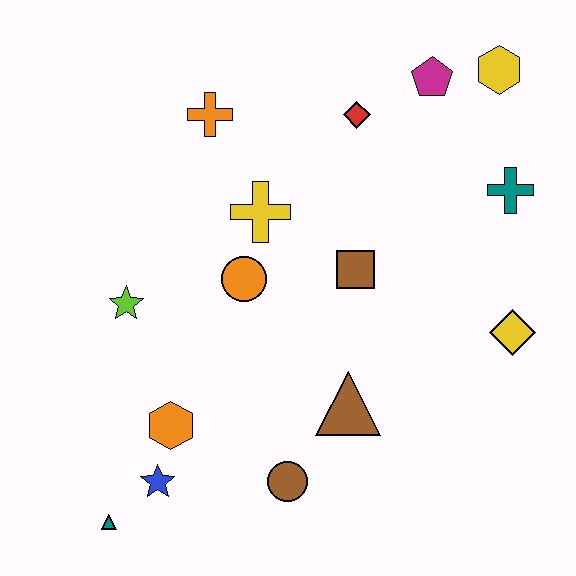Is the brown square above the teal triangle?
Yes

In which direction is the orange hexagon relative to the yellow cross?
The orange hexagon is below the yellow cross.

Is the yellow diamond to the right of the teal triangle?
Yes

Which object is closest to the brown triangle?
The brown circle is closest to the brown triangle.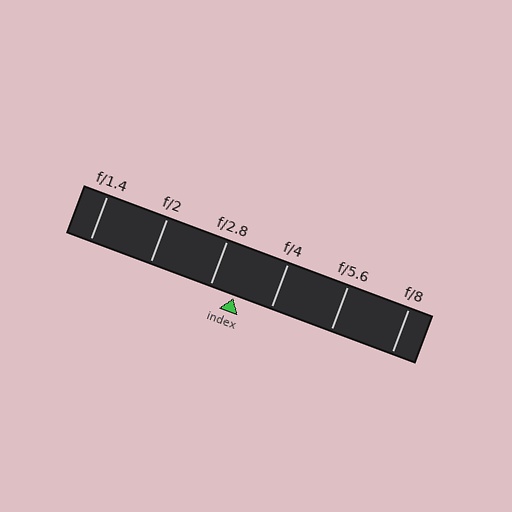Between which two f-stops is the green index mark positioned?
The index mark is between f/2.8 and f/4.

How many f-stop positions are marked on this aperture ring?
There are 6 f-stop positions marked.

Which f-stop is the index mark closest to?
The index mark is closest to f/2.8.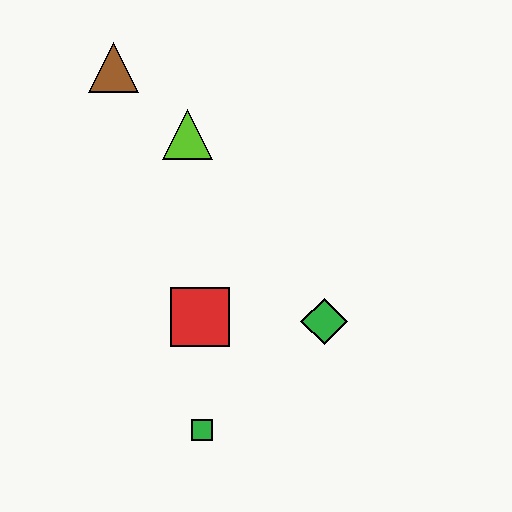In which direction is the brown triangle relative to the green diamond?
The brown triangle is above the green diamond.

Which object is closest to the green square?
The red square is closest to the green square.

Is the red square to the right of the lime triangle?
Yes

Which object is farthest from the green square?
The brown triangle is farthest from the green square.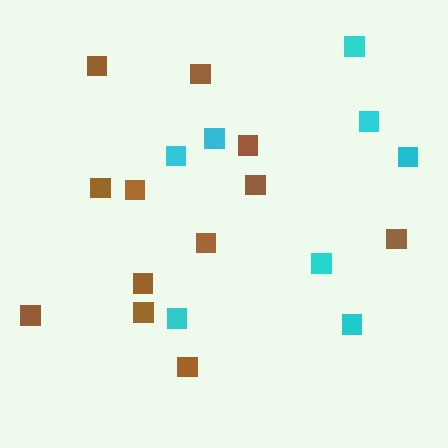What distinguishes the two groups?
There are 2 groups: one group of cyan squares (8) and one group of brown squares (12).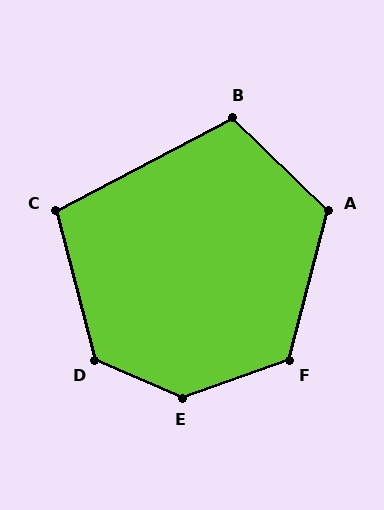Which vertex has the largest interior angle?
E, at approximately 137 degrees.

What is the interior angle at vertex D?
Approximately 128 degrees (obtuse).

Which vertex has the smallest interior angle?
C, at approximately 103 degrees.